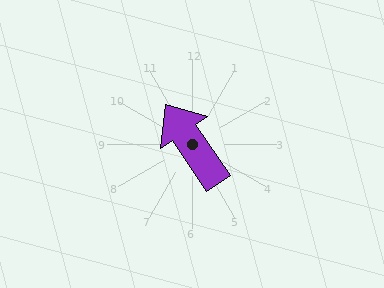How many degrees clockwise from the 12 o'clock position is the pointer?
Approximately 326 degrees.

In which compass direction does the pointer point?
Northwest.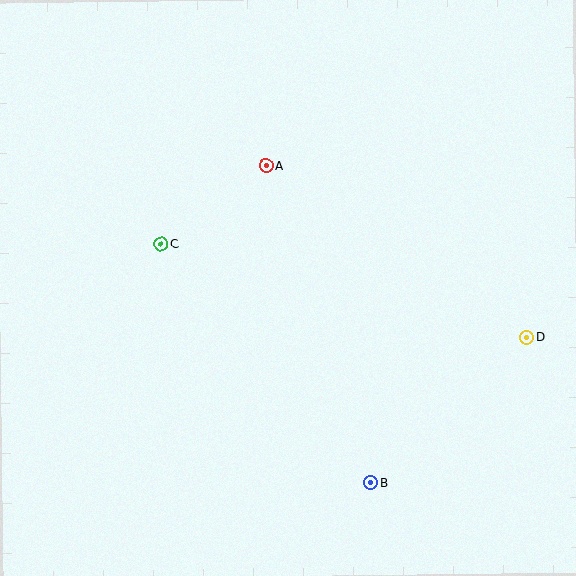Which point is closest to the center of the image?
Point A at (266, 166) is closest to the center.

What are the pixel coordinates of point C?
Point C is at (161, 244).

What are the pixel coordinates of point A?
Point A is at (266, 166).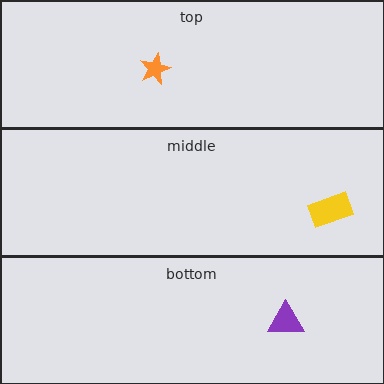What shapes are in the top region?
The orange star.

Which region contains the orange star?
The top region.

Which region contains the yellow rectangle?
The middle region.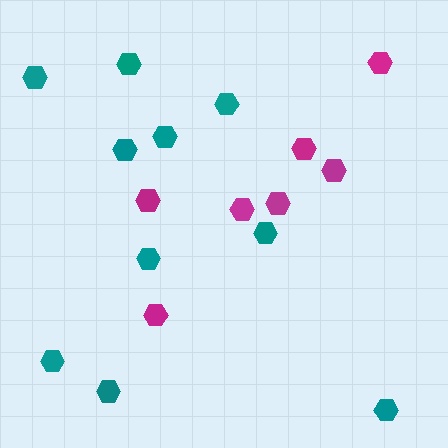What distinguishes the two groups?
There are 2 groups: one group of magenta hexagons (7) and one group of teal hexagons (10).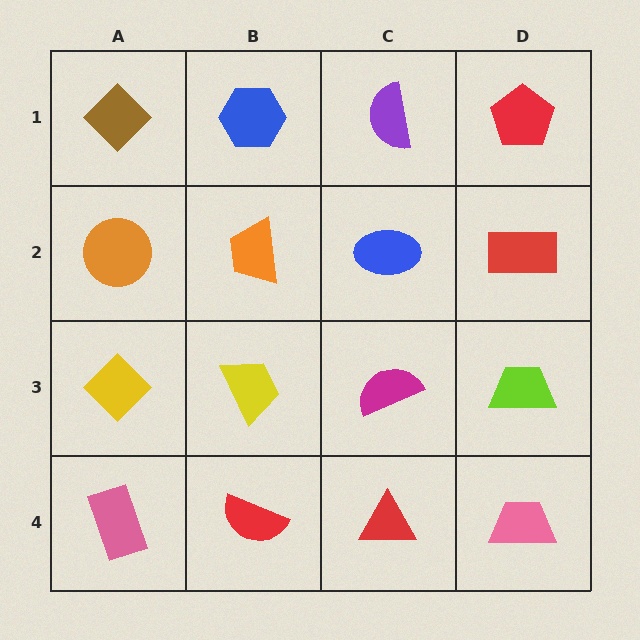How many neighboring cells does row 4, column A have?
2.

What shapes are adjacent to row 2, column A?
A brown diamond (row 1, column A), a yellow diamond (row 3, column A), an orange trapezoid (row 2, column B).